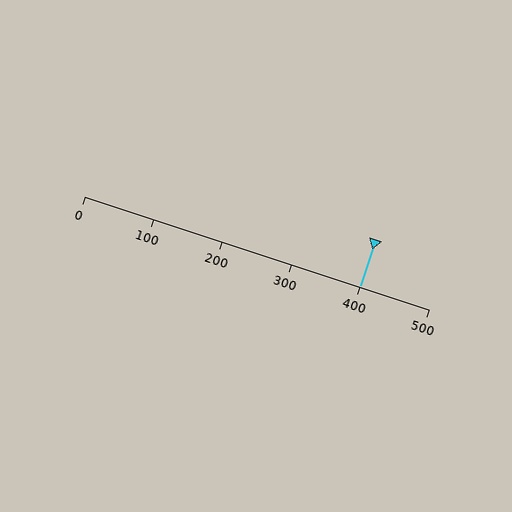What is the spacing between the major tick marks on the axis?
The major ticks are spaced 100 apart.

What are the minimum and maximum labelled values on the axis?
The axis runs from 0 to 500.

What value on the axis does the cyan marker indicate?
The marker indicates approximately 400.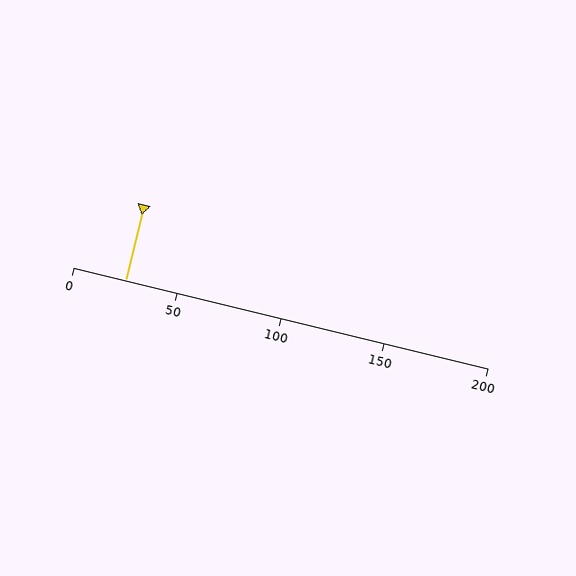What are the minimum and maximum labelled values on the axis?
The axis runs from 0 to 200.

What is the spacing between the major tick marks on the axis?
The major ticks are spaced 50 apart.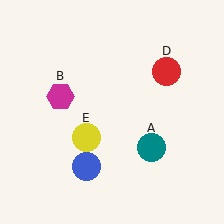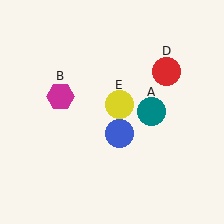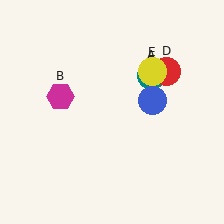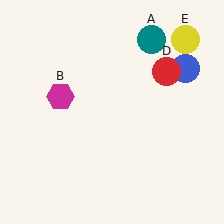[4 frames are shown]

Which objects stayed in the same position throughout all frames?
Magenta hexagon (object B) and red circle (object D) remained stationary.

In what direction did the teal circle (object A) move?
The teal circle (object A) moved up.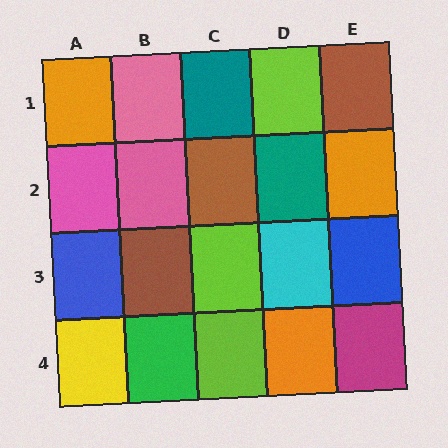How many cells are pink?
3 cells are pink.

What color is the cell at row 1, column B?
Pink.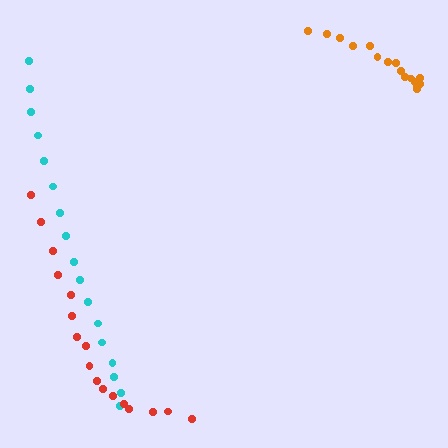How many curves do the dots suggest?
There are 3 distinct paths.